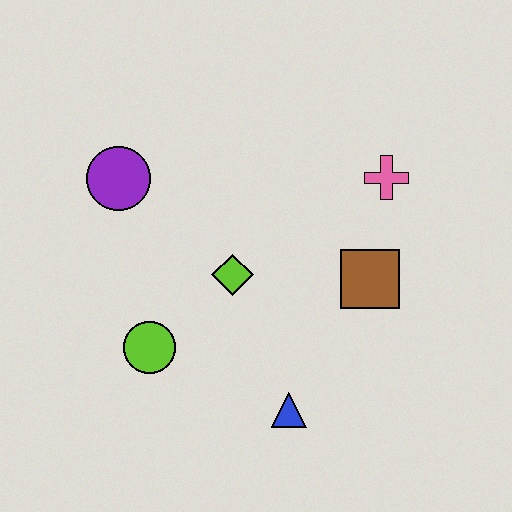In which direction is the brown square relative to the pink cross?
The brown square is below the pink cross.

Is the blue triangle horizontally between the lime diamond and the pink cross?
Yes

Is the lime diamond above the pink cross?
No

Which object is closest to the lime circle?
The lime diamond is closest to the lime circle.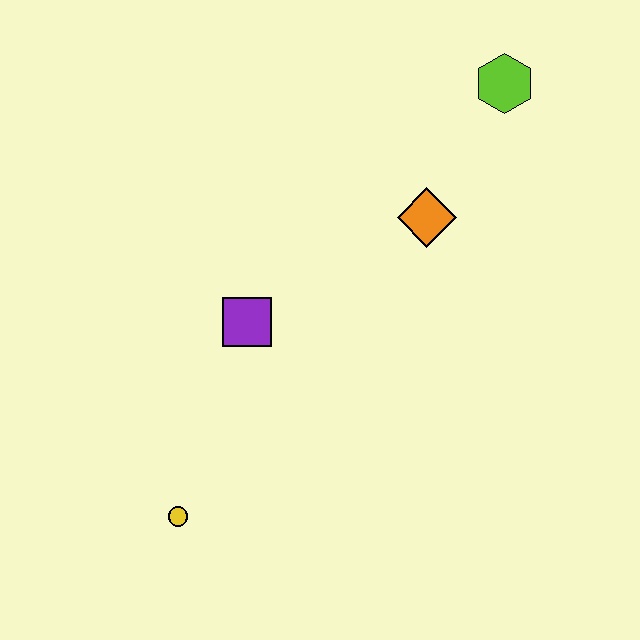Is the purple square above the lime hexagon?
No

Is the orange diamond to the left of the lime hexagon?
Yes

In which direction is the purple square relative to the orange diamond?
The purple square is to the left of the orange diamond.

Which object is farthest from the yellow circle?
The lime hexagon is farthest from the yellow circle.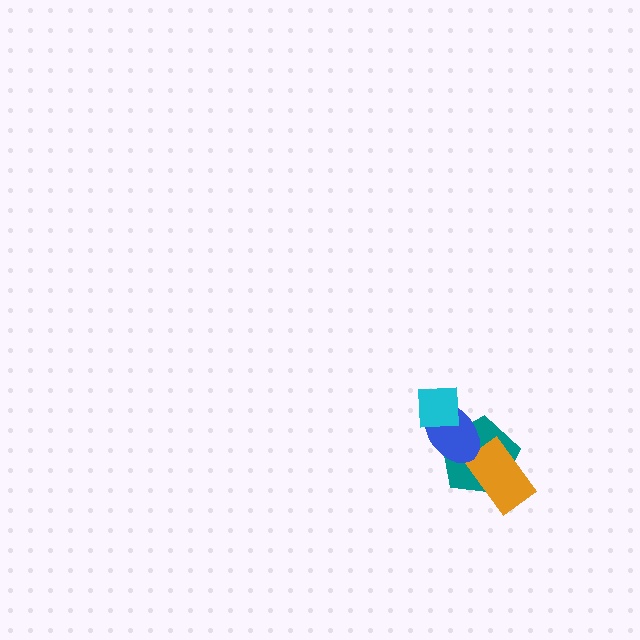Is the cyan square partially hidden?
No, no other shape covers it.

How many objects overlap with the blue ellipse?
2 objects overlap with the blue ellipse.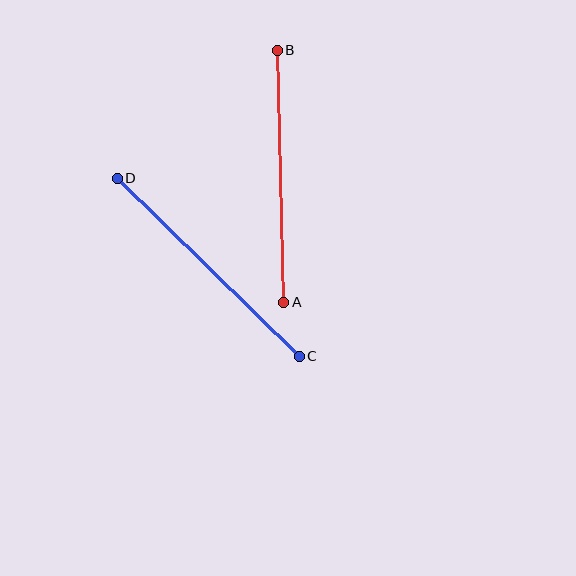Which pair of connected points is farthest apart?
Points C and D are farthest apart.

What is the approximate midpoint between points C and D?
The midpoint is at approximately (208, 267) pixels.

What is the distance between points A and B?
The distance is approximately 252 pixels.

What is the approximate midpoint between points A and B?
The midpoint is at approximately (280, 176) pixels.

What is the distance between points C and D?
The distance is approximately 255 pixels.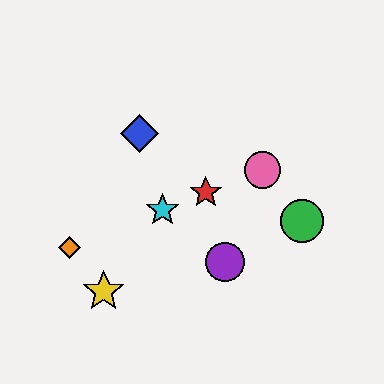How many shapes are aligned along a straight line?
4 shapes (the red star, the orange diamond, the cyan star, the pink circle) are aligned along a straight line.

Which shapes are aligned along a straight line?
The red star, the orange diamond, the cyan star, the pink circle are aligned along a straight line.